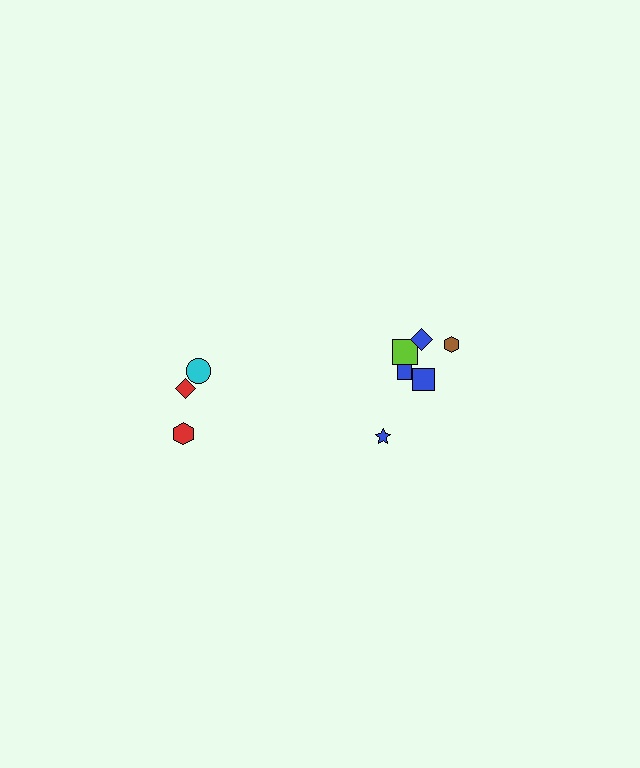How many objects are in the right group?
There are 6 objects.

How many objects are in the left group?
There are 3 objects.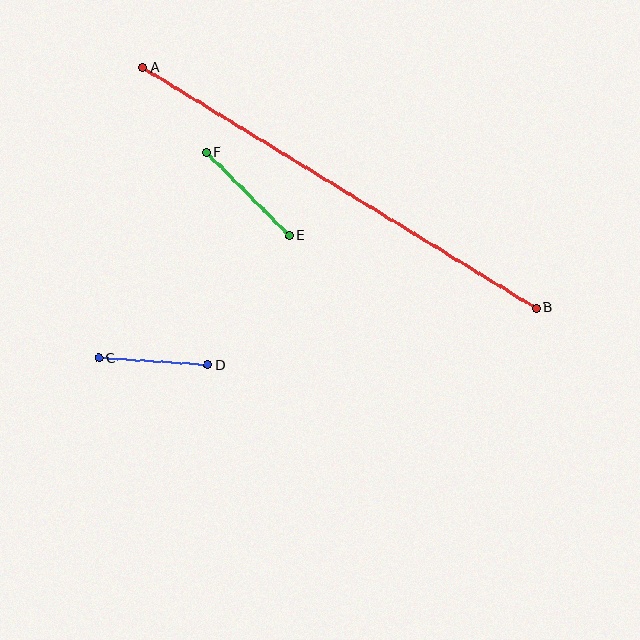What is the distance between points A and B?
The distance is approximately 460 pixels.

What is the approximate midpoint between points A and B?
The midpoint is at approximately (339, 188) pixels.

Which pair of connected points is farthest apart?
Points A and B are farthest apart.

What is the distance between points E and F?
The distance is approximately 118 pixels.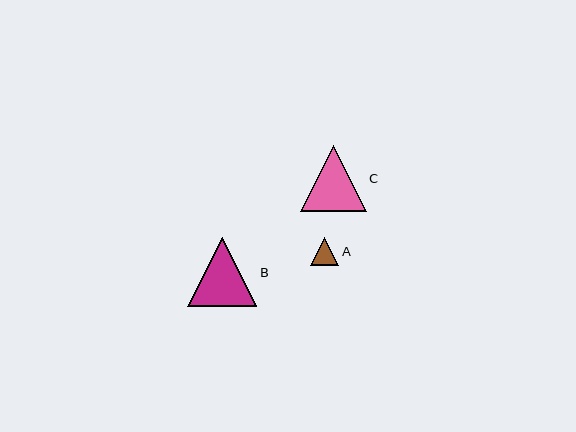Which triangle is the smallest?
Triangle A is the smallest with a size of approximately 28 pixels.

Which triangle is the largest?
Triangle B is the largest with a size of approximately 69 pixels.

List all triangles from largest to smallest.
From largest to smallest: B, C, A.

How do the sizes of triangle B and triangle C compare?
Triangle B and triangle C are approximately the same size.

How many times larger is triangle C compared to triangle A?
Triangle C is approximately 2.4 times the size of triangle A.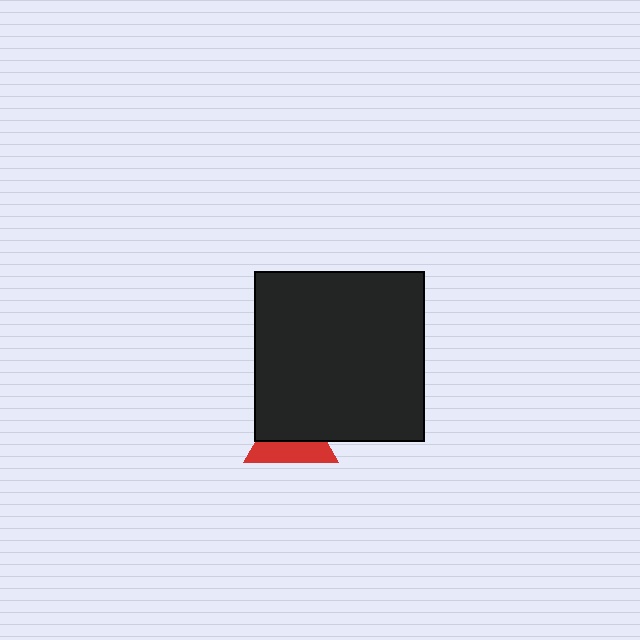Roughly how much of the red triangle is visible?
About half of it is visible (roughly 46%).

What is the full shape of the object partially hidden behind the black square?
The partially hidden object is a red triangle.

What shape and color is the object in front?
The object in front is a black square.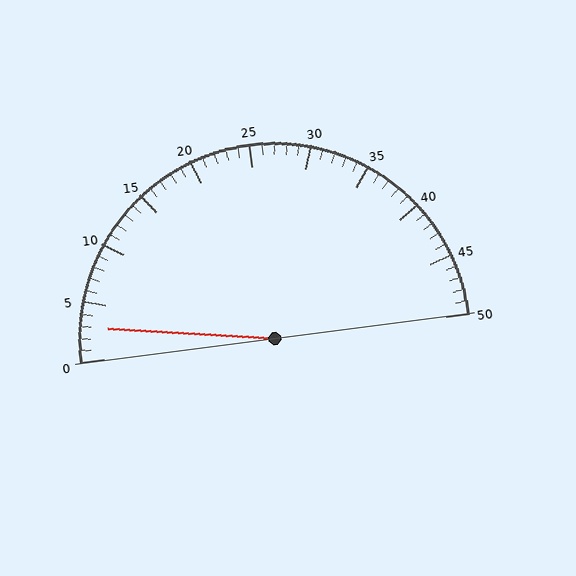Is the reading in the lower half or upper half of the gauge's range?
The reading is in the lower half of the range (0 to 50).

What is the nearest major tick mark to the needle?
The nearest major tick mark is 5.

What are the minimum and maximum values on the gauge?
The gauge ranges from 0 to 50.